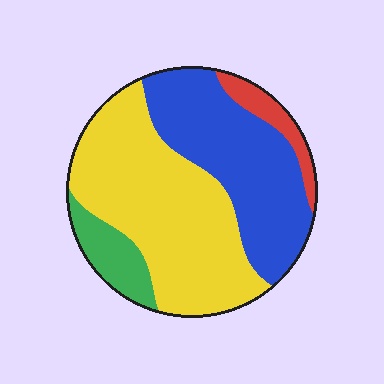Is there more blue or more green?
Blue.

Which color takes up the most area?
Yellow, at roughly 50%.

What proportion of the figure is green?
Green covers around 10% of the figure.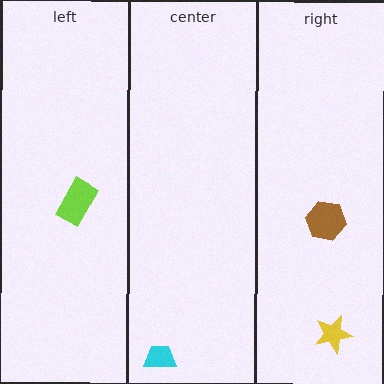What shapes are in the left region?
The lime rectangle.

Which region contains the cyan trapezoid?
The center region.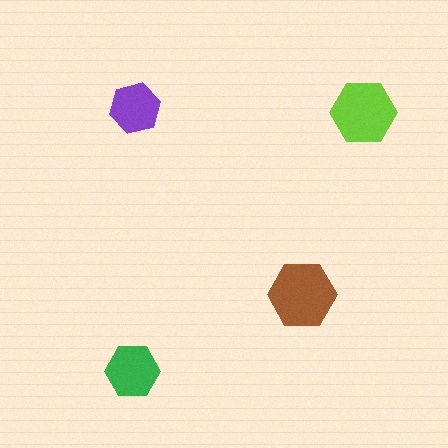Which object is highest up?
The purple hexagon is topmost.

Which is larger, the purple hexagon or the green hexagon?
The green one.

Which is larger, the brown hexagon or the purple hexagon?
The brown one.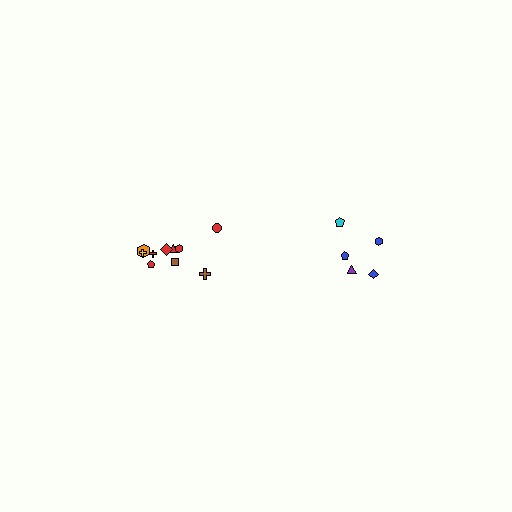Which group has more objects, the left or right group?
The left group.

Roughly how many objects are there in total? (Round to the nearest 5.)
Roughly 15 objects in total.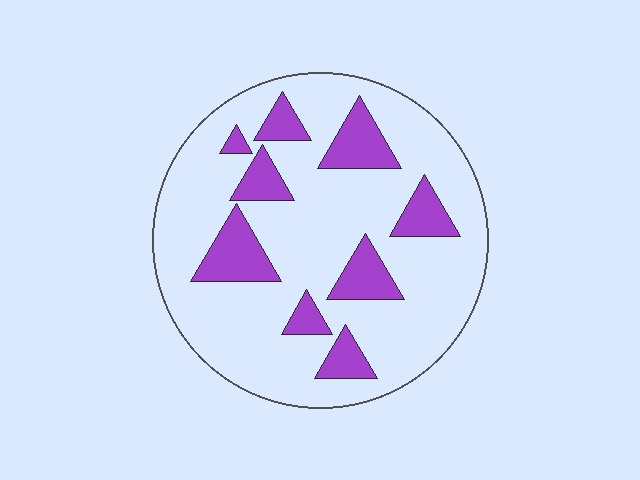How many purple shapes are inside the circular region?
9.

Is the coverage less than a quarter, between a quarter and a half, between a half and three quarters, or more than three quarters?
Less than a quarter.